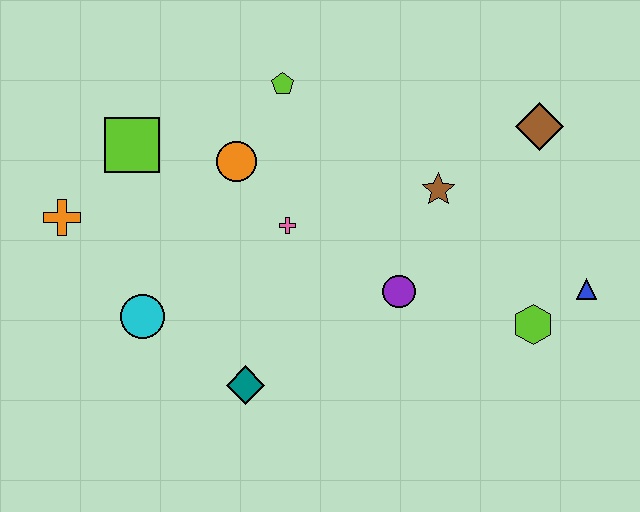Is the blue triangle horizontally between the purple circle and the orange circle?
No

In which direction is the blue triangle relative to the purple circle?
The blue triangle is to the right of the purple circle.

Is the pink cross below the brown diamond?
Yes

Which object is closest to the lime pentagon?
The orange circle is closest to the lime pentagon.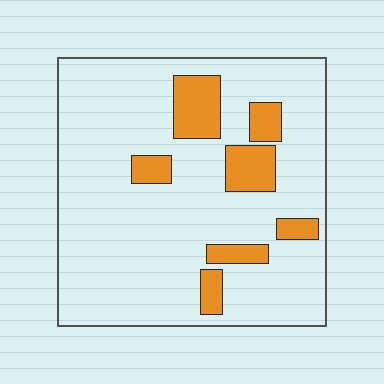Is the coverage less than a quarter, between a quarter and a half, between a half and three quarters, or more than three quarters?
Less than a quarter.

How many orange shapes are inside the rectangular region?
7.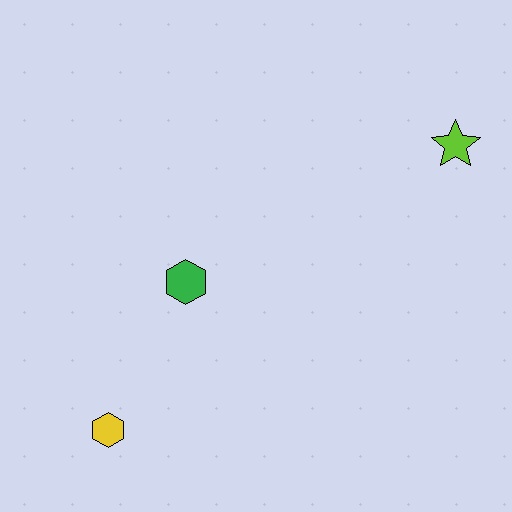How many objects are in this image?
There are 3 objects.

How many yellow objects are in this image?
There is 1 yellow object.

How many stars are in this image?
There is 1 star.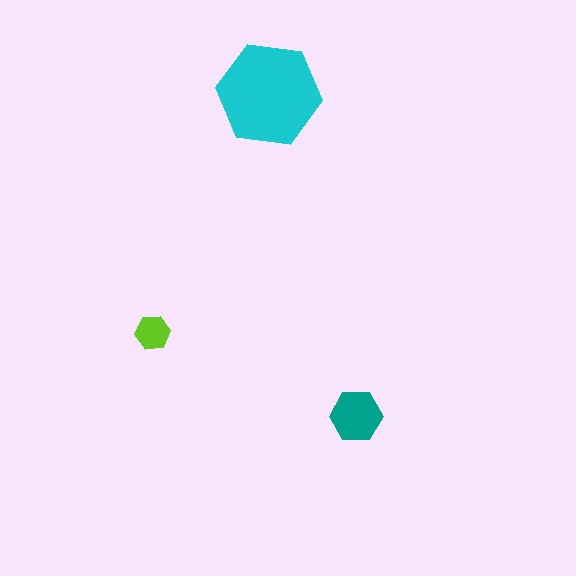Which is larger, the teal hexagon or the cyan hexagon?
The cyan one.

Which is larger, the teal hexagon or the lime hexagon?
The teal one.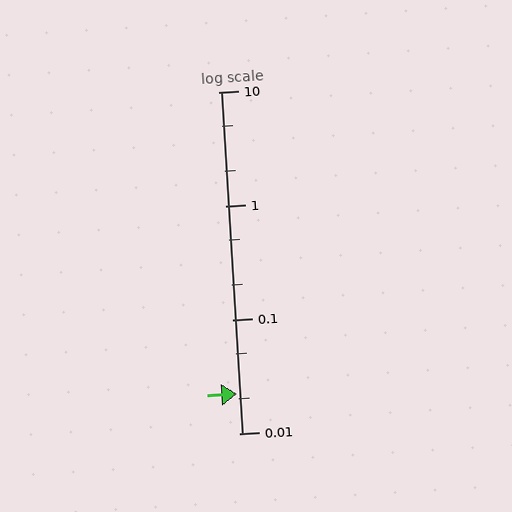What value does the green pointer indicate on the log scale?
The pointer indicates approximately 0.022.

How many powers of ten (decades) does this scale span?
The scale spans 3 decades, from 0.01 to 10.